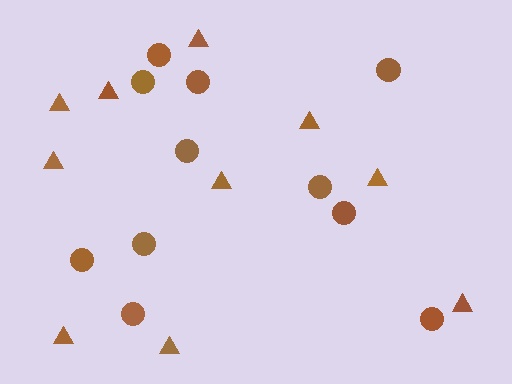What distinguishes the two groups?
There are 2 groups: one group of triangles (10) and one group of circles (11).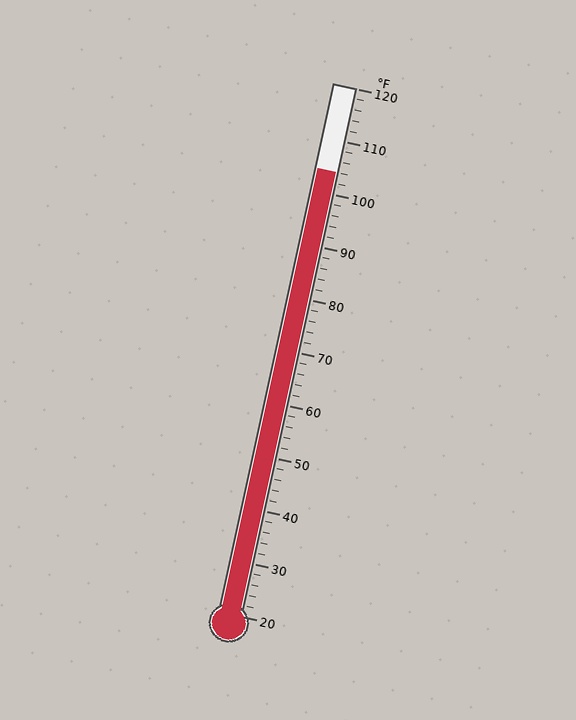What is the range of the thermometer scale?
The thermometer scale ranges from 20°F to 120°F.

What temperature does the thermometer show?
The thermometer shows approximately 104°F.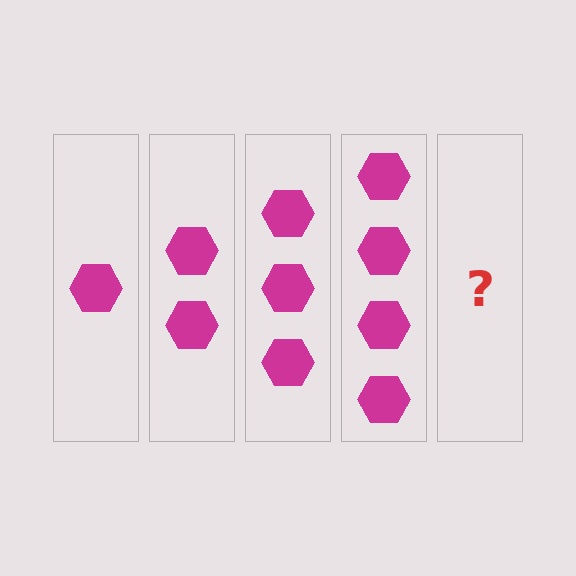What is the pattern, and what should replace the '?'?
The pattern is that each step adds one more hexagon. The '?' should be 5 hexagons.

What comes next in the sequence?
The next element should be 5 hexagons.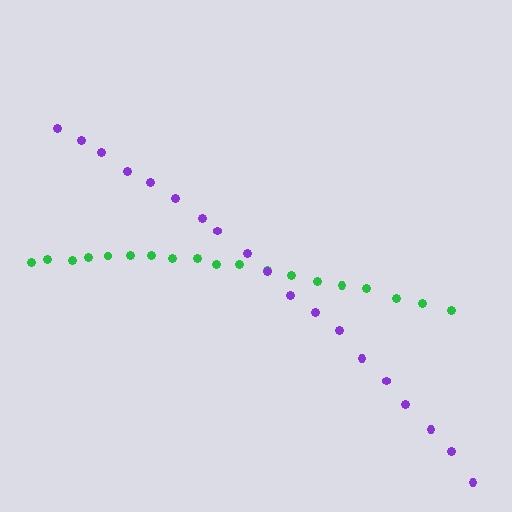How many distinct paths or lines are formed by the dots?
There are 2 distinct paths.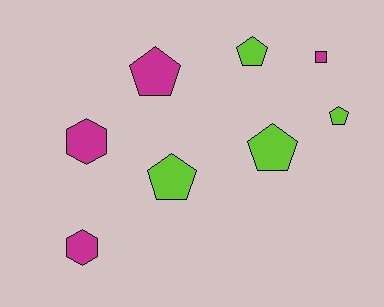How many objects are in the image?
There are 8 objects.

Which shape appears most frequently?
Pentagon, with 5 objects.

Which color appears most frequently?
Magenta, with 4 objects.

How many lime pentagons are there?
There are 4 lime pentagons.